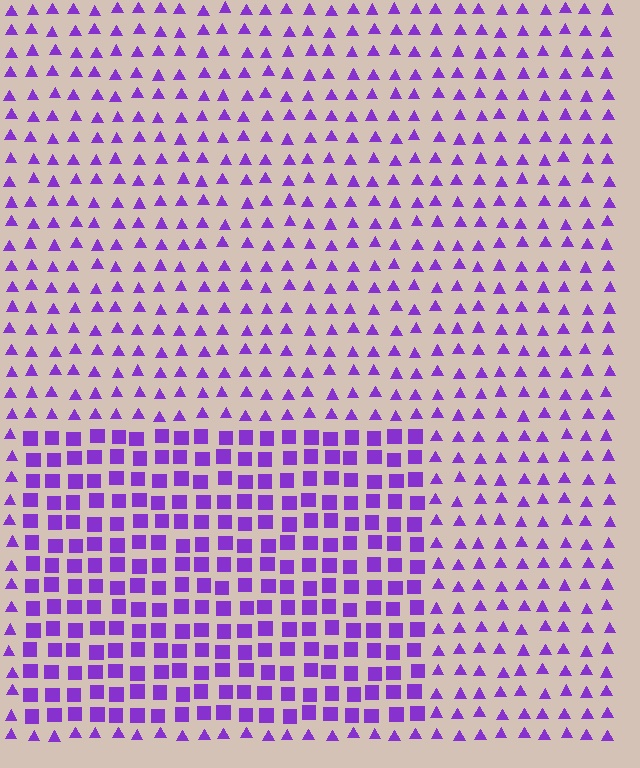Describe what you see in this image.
The image is filled with small purple elements arranged in a uniform grid. A rectangle-shaped region contains squares, while the surrounding area contains triangles. The boundary is defined purely by the change in element shape.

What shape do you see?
I see a rectangle.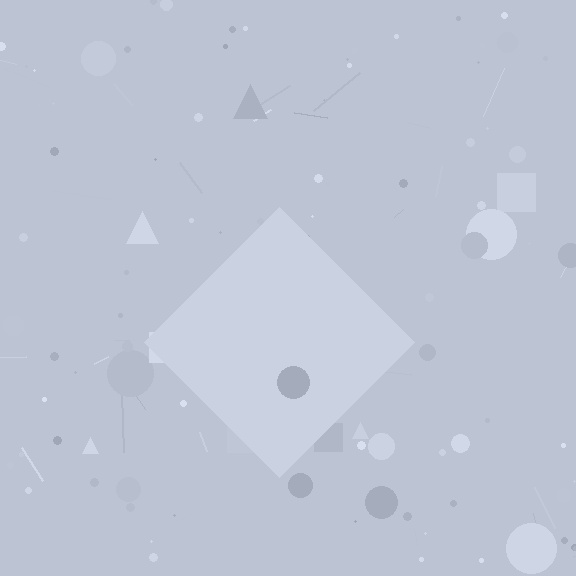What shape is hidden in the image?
A diamond is hidden in the image.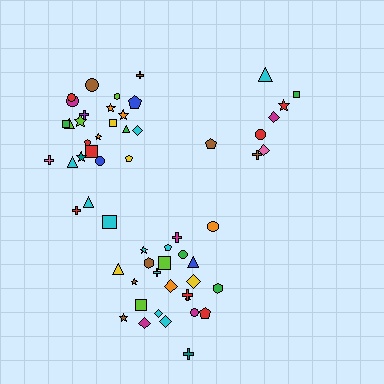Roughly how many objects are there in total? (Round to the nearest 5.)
Roughly 60 objects in total.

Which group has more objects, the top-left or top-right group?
The top-left group.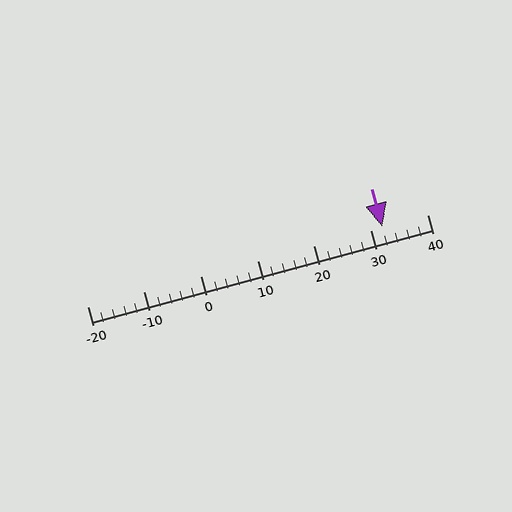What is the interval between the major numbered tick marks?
The major tick marks are spaced 10 units apart.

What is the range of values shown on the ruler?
The ruler shows values from -20 to 40.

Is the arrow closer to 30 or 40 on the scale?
The arrow is closer to 30.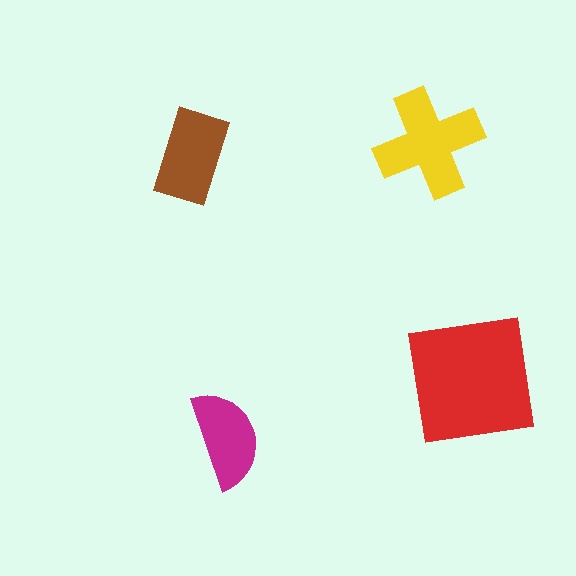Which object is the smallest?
The magenta semicircle.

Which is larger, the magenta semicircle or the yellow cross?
The yellow cross.